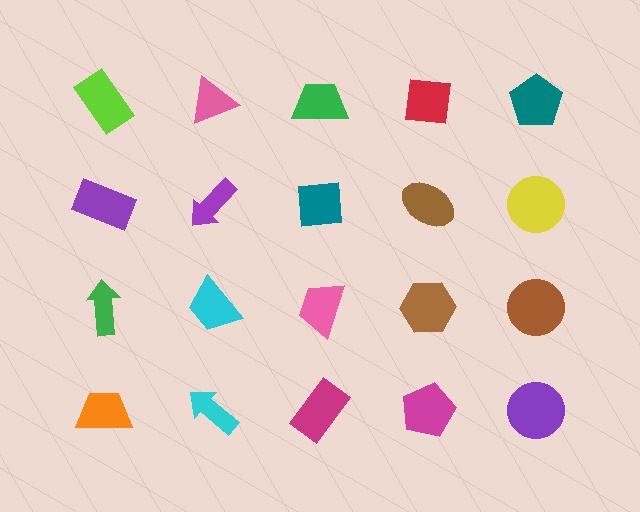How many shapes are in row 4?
5 shapes.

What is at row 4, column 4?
A magenta pentagon.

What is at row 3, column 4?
A brown hexagon.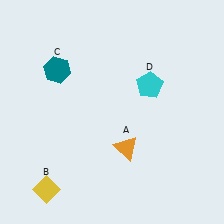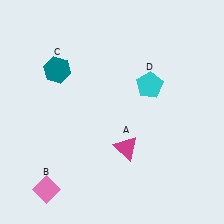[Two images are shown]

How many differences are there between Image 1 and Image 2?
There are 2 differences between the two images.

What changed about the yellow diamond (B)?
In Image 1, B is yellow. In Image 2, it changed to pink.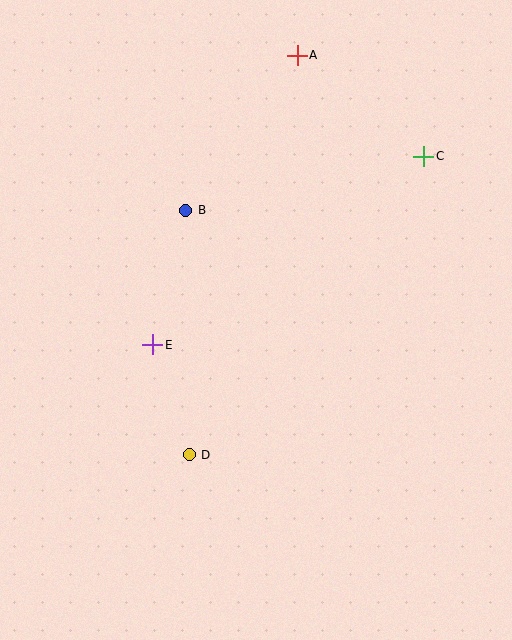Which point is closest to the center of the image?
Point E at (153, 345) is closest to the center.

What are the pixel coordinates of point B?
Point B is at (186, 210).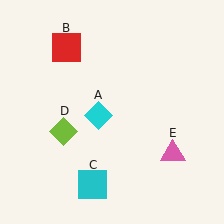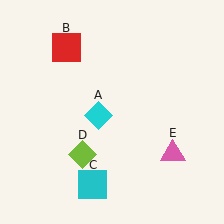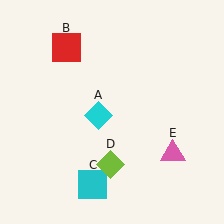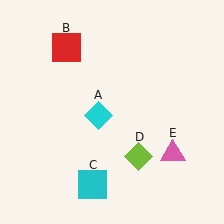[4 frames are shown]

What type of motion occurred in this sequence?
The lime diamond (object D) rotated counterclockwise around the center of the scene.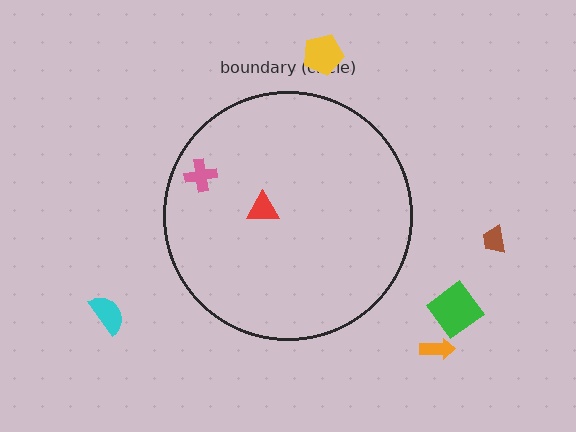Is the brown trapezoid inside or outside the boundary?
Outside.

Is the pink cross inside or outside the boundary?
Inside.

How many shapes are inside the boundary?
2 inside, 5 outside.